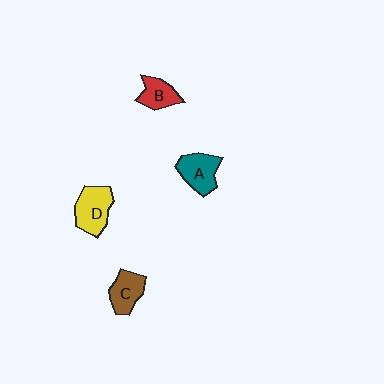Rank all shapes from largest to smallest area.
From largest to smallest: D (yellow), A (teal), C (brown), B (red).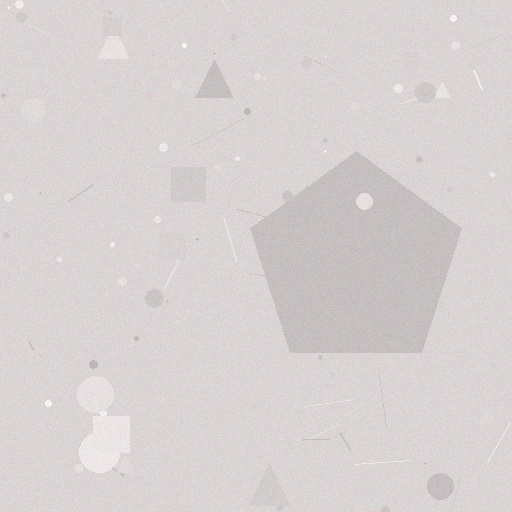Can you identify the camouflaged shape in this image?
The camouflaged shape is a pentagon.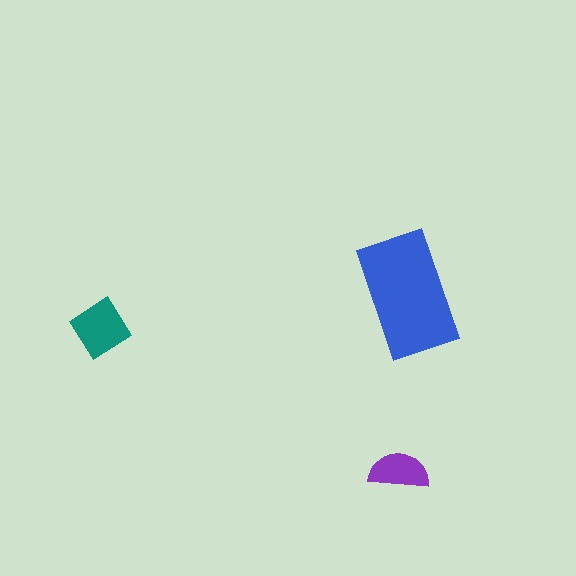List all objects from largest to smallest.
The blue rectangle, the teal diamond, the purple semicircle.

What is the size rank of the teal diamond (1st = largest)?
2nd.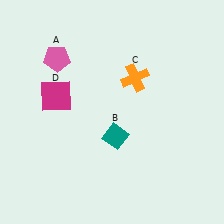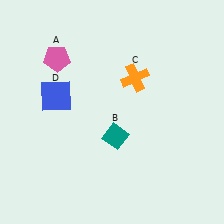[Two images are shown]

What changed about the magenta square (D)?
In Image 1, D is magenta. In Image 2, it changed to blue.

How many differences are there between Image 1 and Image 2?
There is 1 difference between the two images.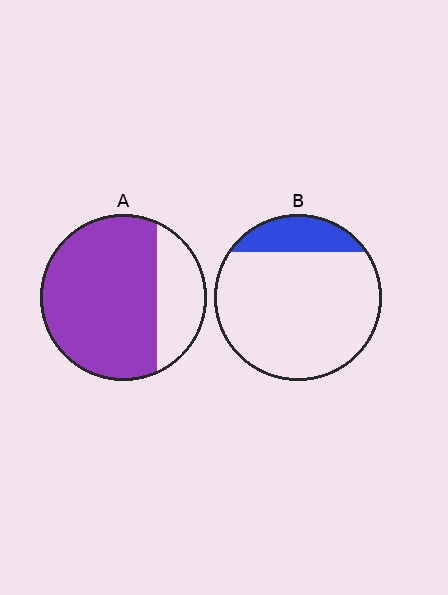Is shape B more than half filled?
No.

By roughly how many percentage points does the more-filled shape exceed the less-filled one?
By roughly 60 percentage points (A over B).